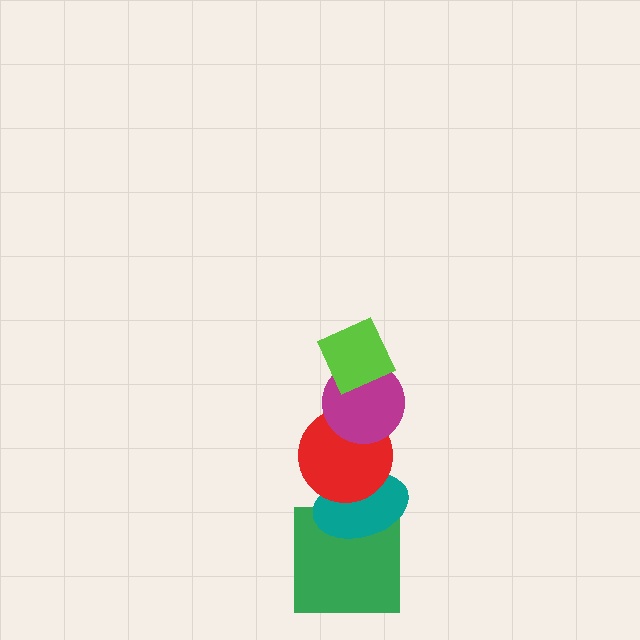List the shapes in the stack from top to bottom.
From top to bottom: the lime diamond, the magenta circle, the red circle, the teal ellipse, the green square.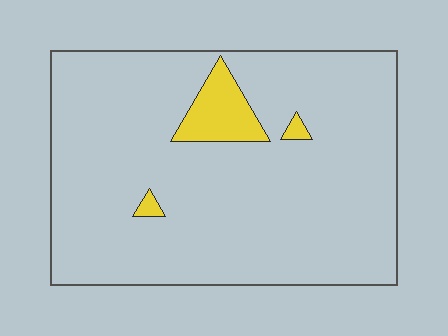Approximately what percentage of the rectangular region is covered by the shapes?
Approximately 5%.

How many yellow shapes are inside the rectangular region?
3.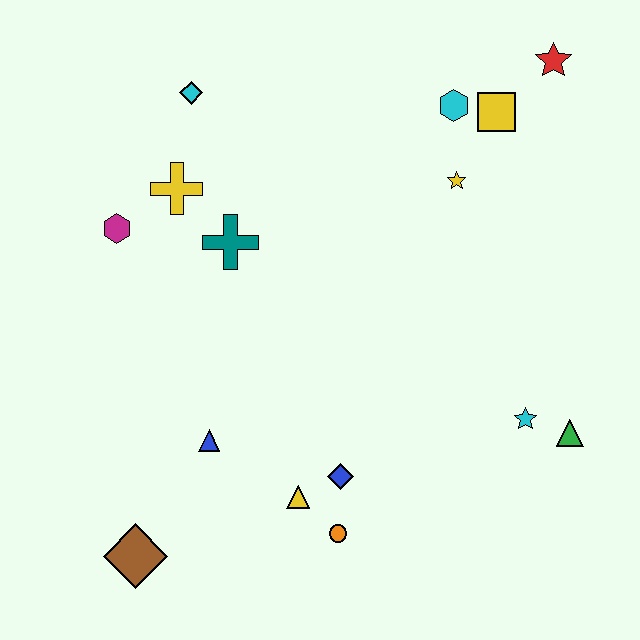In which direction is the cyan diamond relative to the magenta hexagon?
The cyan diamond is above the magenta hexagon.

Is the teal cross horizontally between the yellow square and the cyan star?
No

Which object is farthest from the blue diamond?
The red star is farthest from the blue diamond.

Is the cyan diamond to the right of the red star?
No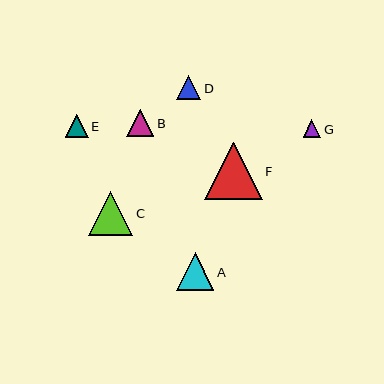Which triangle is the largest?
Triangle F is the largest with a size of approximately 58 pixels.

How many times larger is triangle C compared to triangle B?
Triangle C is approximately 1.6 times the size of triangle B.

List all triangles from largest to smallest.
From largest to smallest: F, C, A, B, D, E, G.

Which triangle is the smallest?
Triangle G is the smallest with a size of approximately 18 pixels.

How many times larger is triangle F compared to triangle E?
Triangle F is approximately 2.5 times the size of triangle E.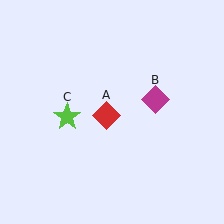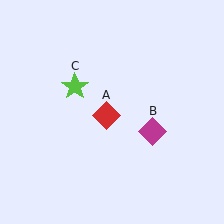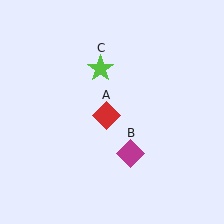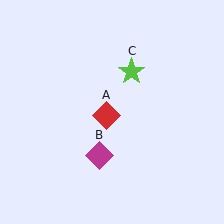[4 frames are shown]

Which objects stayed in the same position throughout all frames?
Red diamond (object A) remained stationary.